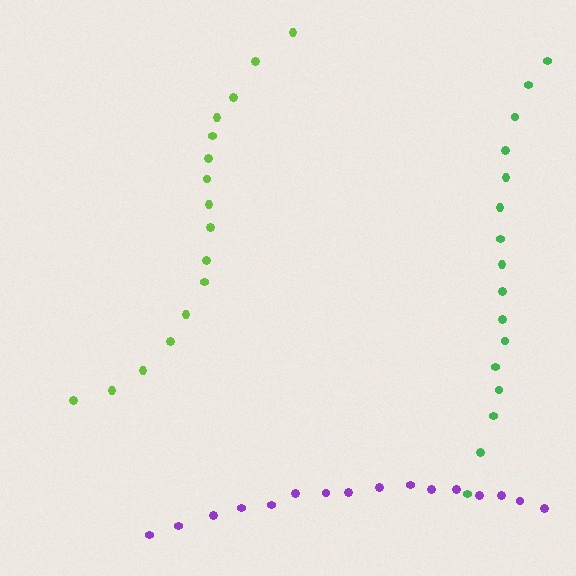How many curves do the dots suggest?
There are 3 distinct paths.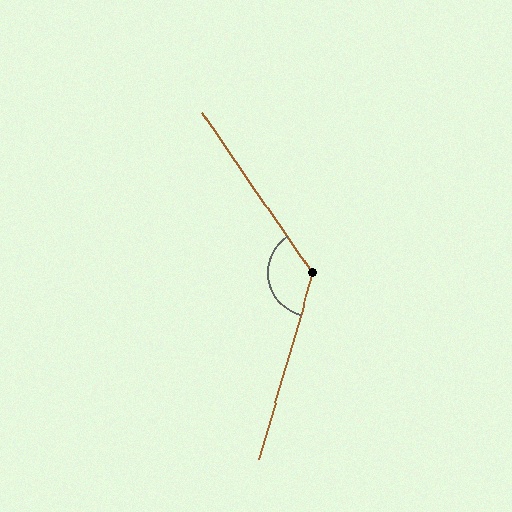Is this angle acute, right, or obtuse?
It is obtuse.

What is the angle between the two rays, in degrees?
Approximately 129 degrees.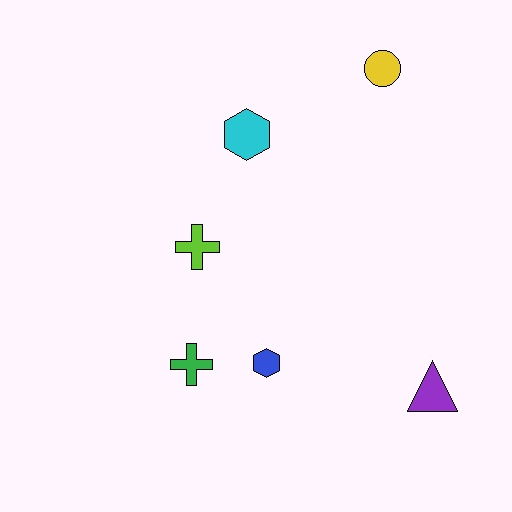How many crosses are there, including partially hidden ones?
There are 2 crosses.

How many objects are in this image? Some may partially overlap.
There are 6 objects.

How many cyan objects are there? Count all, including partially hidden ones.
There is 1 cyan object.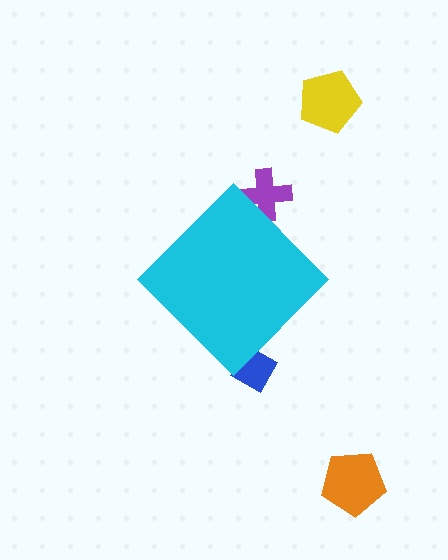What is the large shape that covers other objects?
A cyan diamond.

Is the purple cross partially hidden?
Yes, the purple cross is partially hidden behind the cyan diamond.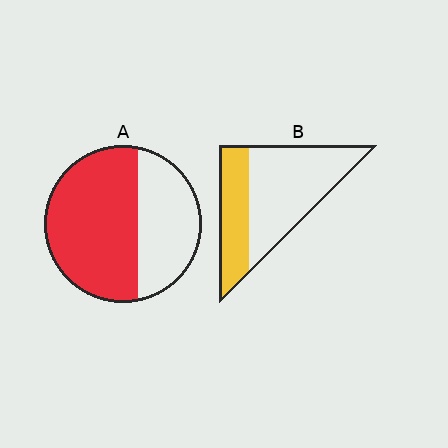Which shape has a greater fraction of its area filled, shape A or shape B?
Shape A.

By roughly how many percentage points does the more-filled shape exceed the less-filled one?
By roughly 30 percentage points (A over B).